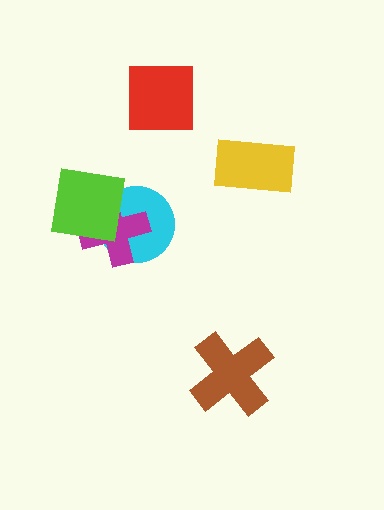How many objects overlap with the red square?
0 objects overlap with the red square.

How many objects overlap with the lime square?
2 objects overlap with the lime square.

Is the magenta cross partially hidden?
Yes, it is partially covered by another shape.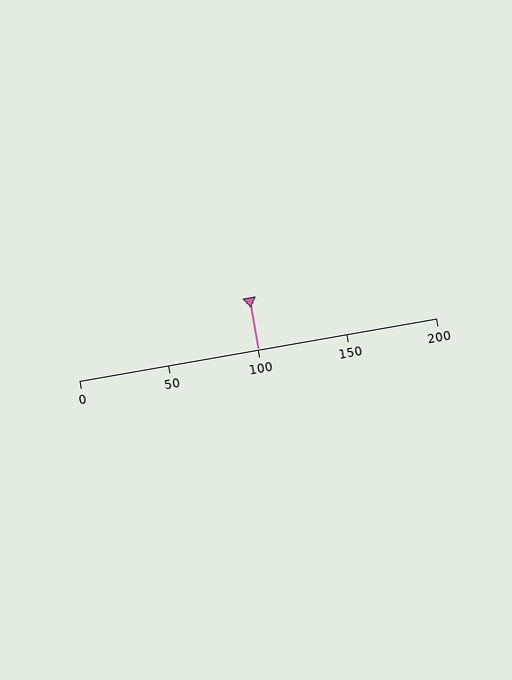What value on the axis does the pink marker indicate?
The marker indicates approximately 100.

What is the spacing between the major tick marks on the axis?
The major ticks are spaced 50 apart.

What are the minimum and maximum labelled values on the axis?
The axis runs from 0 to 200.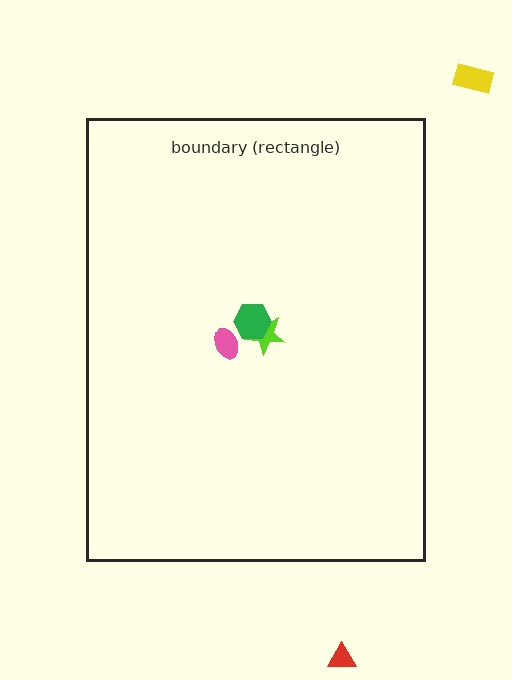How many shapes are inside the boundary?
3 inside, 2 outside.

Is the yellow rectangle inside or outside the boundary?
Outside.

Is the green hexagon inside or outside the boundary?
Inside.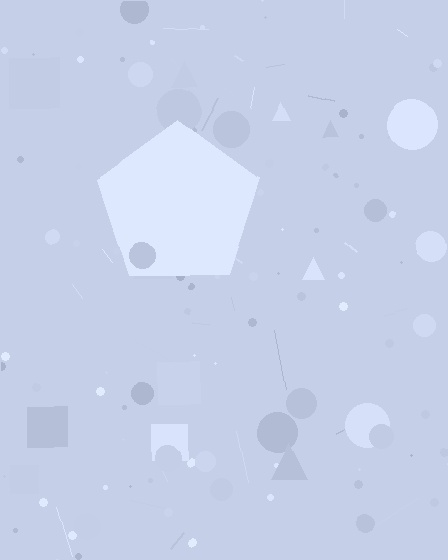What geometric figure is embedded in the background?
A pentagon is embedded in the background.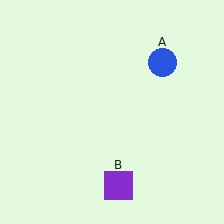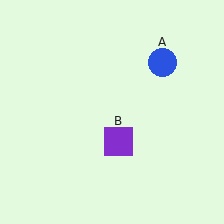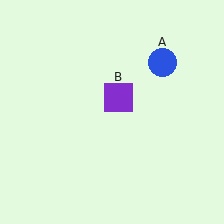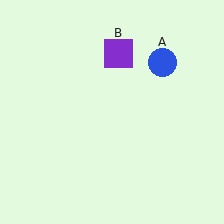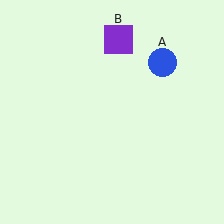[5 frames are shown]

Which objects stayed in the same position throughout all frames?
Blue circle (object A) remained stationary.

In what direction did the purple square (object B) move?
The purple square (object B) moved up.